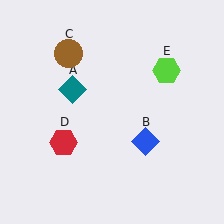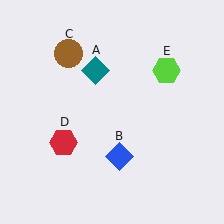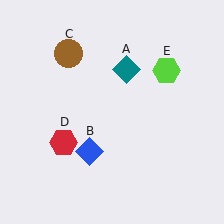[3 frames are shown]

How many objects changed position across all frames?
2 objects changed position: teal diamond (object A), blue diamond (object B).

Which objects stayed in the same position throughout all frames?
Brown circle (object C) and red hexagon (object D) and lime hexagon (object E) remained stationary.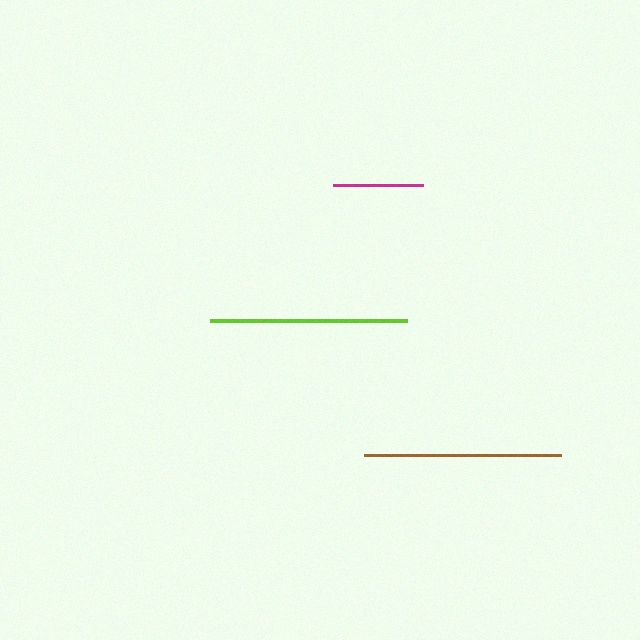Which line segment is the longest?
The brown line is the longest at approximately 198 pixels.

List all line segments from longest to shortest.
From longest to shortest: brown, lime, magenta.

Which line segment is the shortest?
The magenta line is the shortest at approximately 90 pixels.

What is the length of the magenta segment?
The magenta segment is approximately 90 pixels long.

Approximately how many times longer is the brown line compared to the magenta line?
The brown line is approximately 2.2 times the length of the magenta line.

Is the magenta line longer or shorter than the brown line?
The brown line is longer than the magenta line.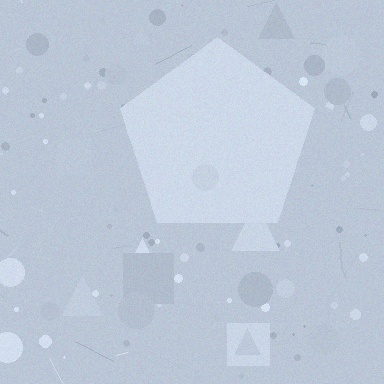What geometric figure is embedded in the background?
A pentagon is embedded in the background.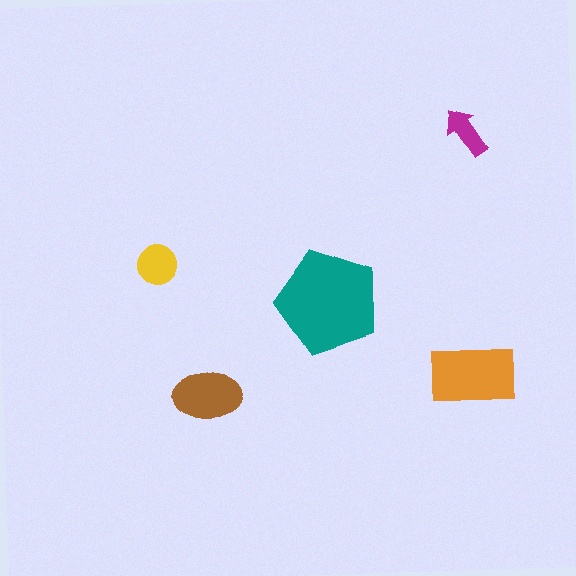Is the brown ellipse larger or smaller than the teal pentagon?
Smaller.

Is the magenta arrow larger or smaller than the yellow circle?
Smaller.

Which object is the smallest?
The magenta arrow.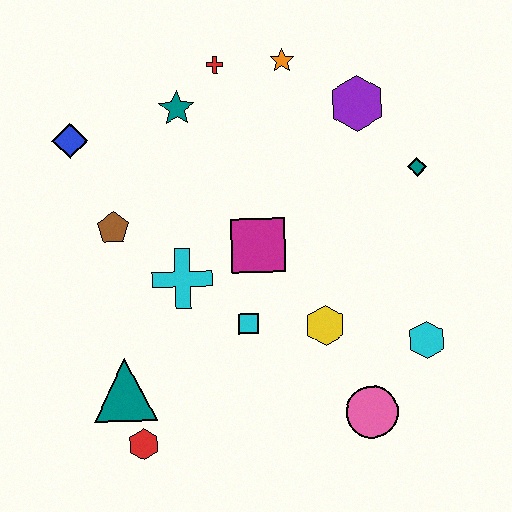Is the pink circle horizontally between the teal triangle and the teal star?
No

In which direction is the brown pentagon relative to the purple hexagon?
The brown pentagon is to the left of the purple hexagon.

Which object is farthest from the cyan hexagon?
The blue diamond is farthest from the cyan hexagon.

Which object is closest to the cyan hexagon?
The pink circle is closest to the cyan hexagon.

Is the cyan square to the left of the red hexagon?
No